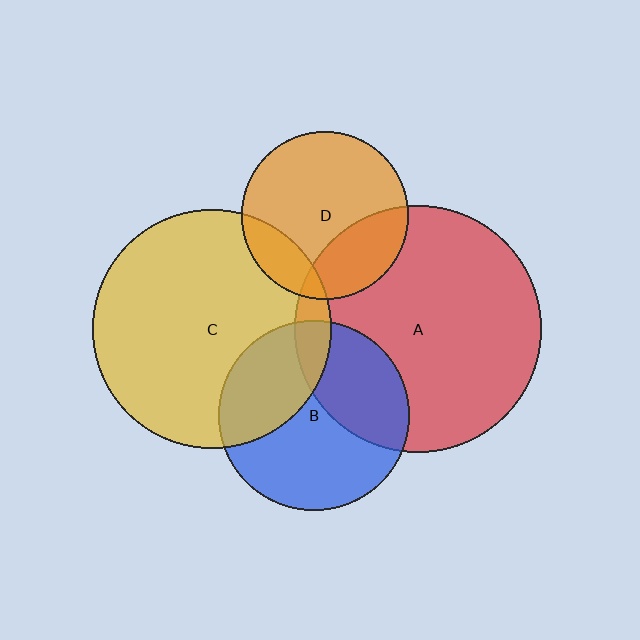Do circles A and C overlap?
Yes.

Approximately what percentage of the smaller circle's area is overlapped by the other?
Approximately 5%.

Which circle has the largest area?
Circle A (red).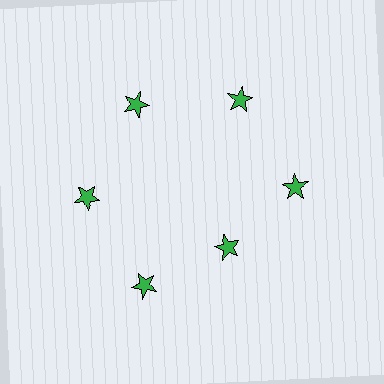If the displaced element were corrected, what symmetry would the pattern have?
It would have 6-fold rotational symmetry — the pattern would map onto itself every 60 degrees.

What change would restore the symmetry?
The symmetry would be restored by moving it outward, back onto the ring so that all 6 stars sit at equal angles and equal distance from the center.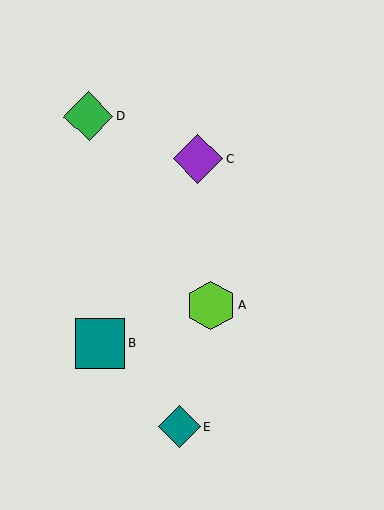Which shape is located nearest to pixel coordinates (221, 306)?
The lime hexagon (labeled A) at (211, 305) is nearest to that location.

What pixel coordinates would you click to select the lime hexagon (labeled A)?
Click at (211, 305) to select the lime hexagon A.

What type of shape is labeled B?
Shape B is a teal square.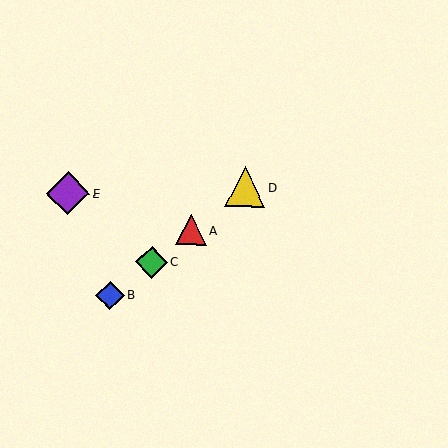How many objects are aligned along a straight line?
4 objects (A, B, C, D) are aligned along a straight line.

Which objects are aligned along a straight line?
Objects A, B, C, D are aligned along a straight line.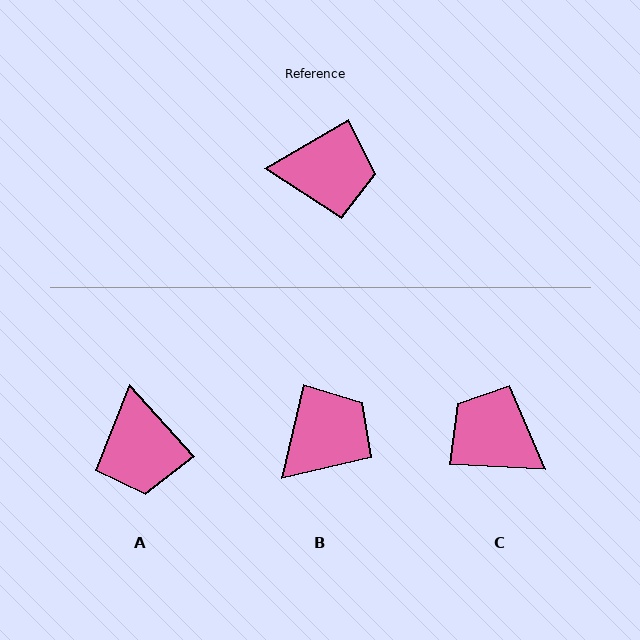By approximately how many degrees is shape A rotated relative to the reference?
Approximately 78 degrees clockwise.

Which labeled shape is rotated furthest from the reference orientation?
C, about 146 degrees away.